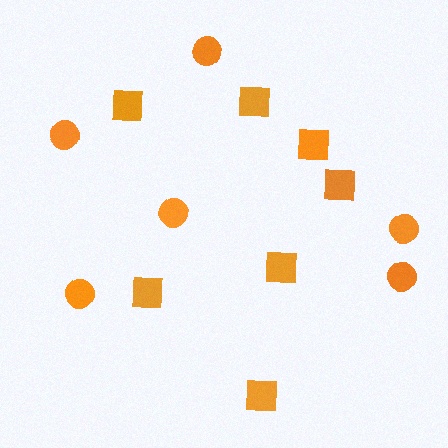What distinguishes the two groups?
There are 2 groups: one group of circles (6) and one group of squares (7).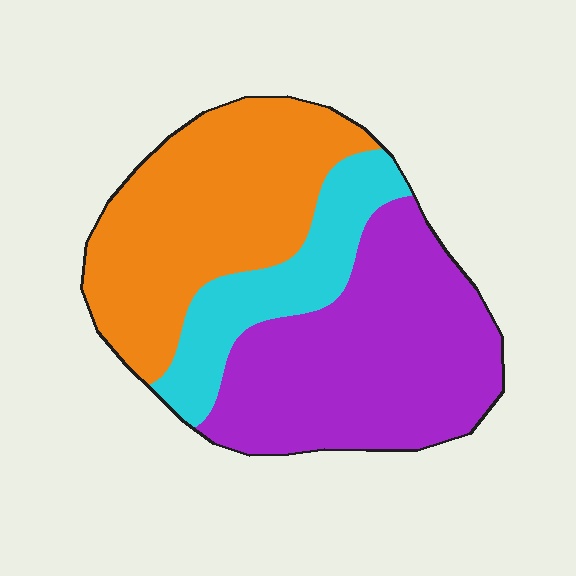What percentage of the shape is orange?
Orange takes up about three eighths (3/8) of the shape.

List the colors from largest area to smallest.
From largest to smallest: purple, orange, cyan.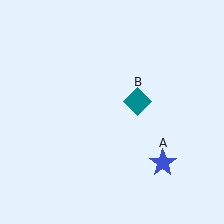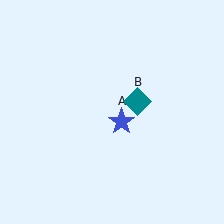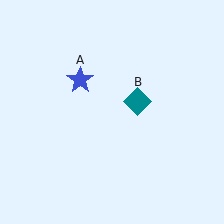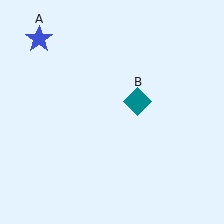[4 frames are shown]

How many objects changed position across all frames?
1 object changed position: blue star (object A).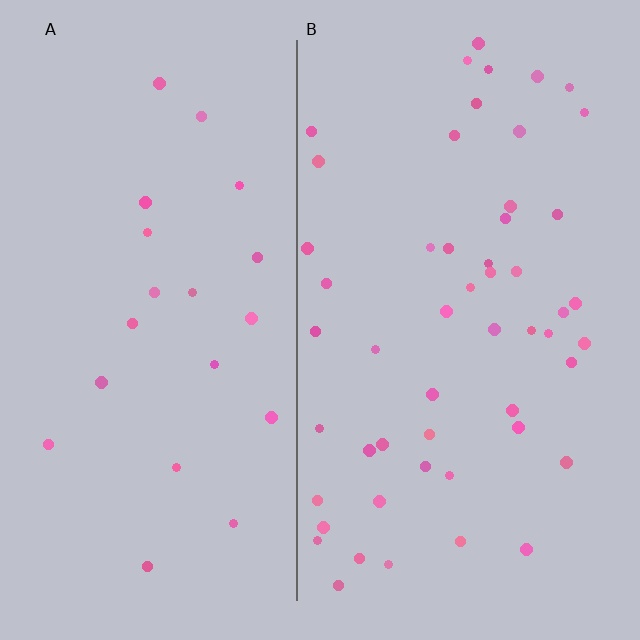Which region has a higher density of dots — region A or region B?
B (the right).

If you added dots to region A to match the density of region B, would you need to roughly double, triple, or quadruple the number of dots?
Approximately triple.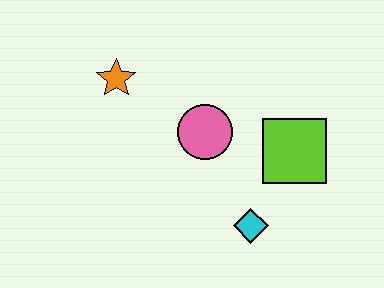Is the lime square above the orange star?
No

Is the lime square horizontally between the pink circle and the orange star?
No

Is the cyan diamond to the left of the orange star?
No